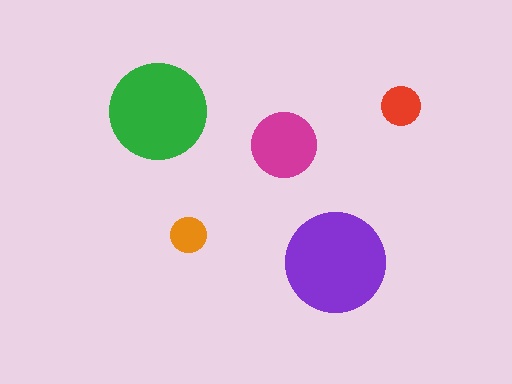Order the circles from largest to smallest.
the purple one, the green one, the magenta one, the red one, the orange one.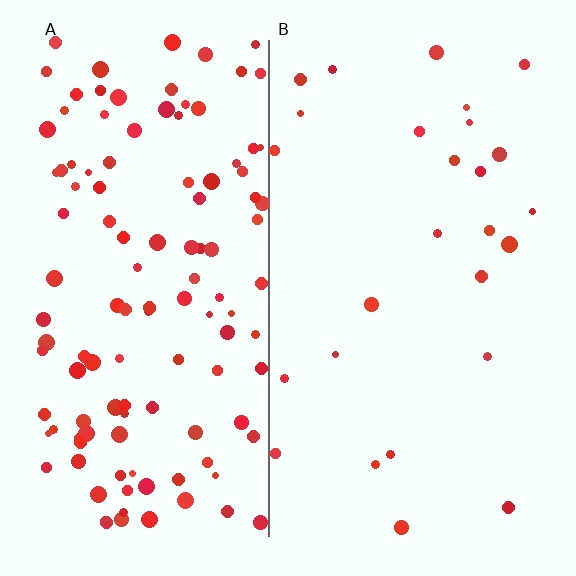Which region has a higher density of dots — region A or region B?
A (the left).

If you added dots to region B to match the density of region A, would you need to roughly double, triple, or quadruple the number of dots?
Approximately quadruple.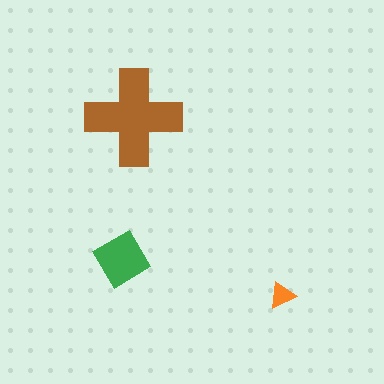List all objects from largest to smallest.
The brown cross, the green diamond, the orange triangle.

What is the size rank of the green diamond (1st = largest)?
2nd.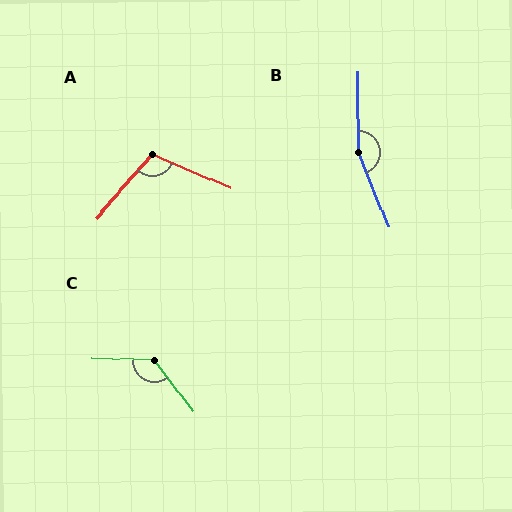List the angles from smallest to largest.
A (108°), C (129°), B (158°).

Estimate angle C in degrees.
Approximately 129 degrees.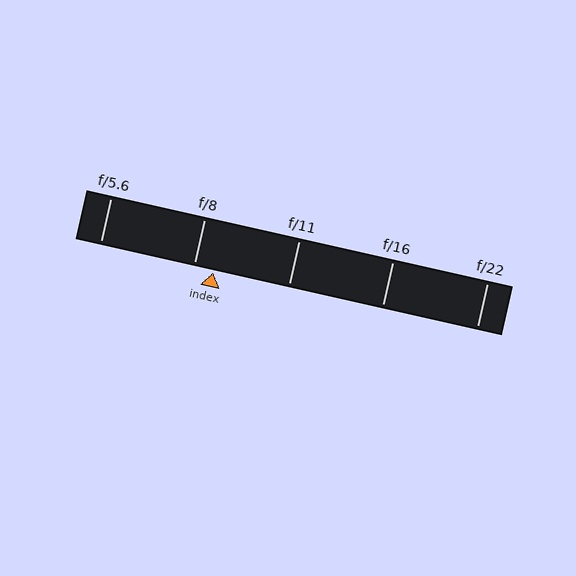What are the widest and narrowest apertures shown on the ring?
The widest aperture shown is f/5.6 and the narrowest is f/22.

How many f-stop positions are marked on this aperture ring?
There are 5 f-stop positions marked.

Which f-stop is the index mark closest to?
The index mark is closest to f/8.